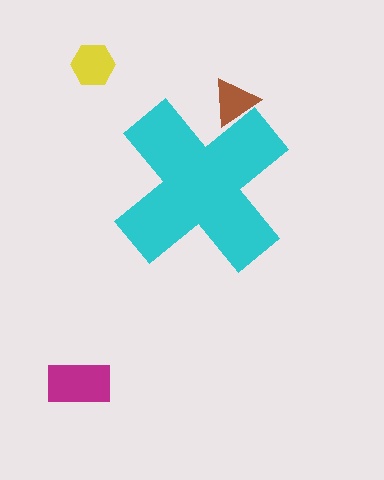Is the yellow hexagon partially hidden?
No, the yellow hexagon is fully visible.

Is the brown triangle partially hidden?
Yes, the brown triangle is partially hidden behind the cyan cross.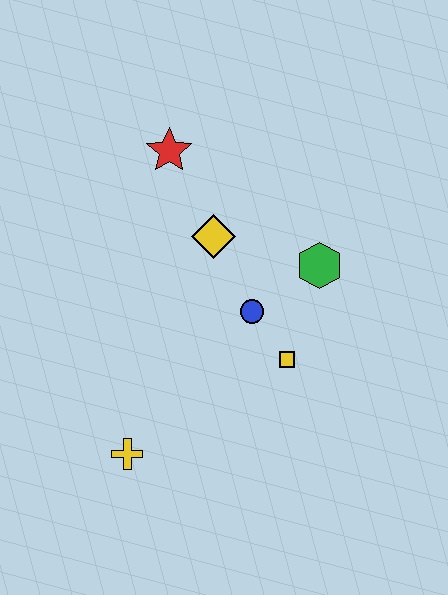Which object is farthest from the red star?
The yellow cross is farthest from the red star.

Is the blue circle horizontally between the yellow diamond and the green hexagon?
Yes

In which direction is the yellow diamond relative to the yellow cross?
The yellow diamond is above the yellow cross.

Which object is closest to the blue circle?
The yellow square is closest to the blue circle.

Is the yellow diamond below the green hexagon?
No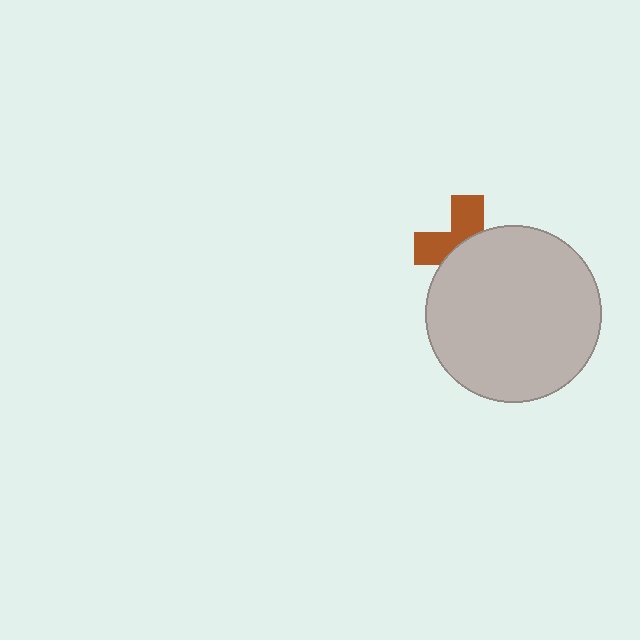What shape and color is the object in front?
The object in front is a light gray circle.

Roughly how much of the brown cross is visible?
A small part of it is visible (roughly 43%).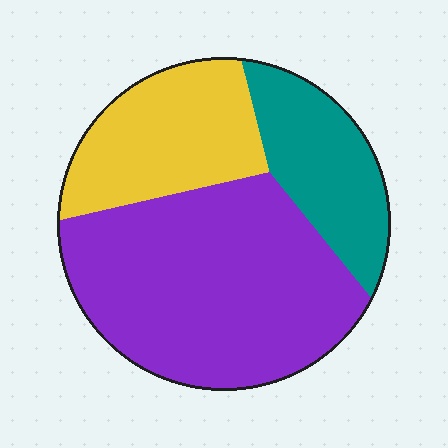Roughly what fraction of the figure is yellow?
Yellow covers roughly 25% of the figure.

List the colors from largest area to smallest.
From largest to smallest: purple, yellow, teal.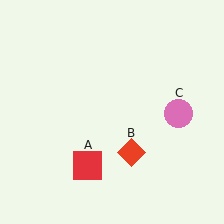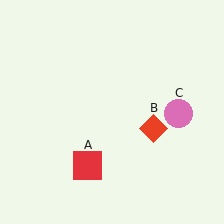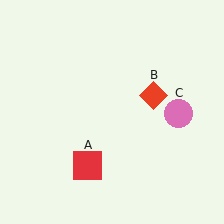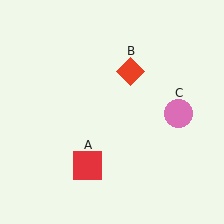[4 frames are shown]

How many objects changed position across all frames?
1 object changed position: red diamond (object B).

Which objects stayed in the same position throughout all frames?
Red square (object A) and pink circle (object C) remained stationary.